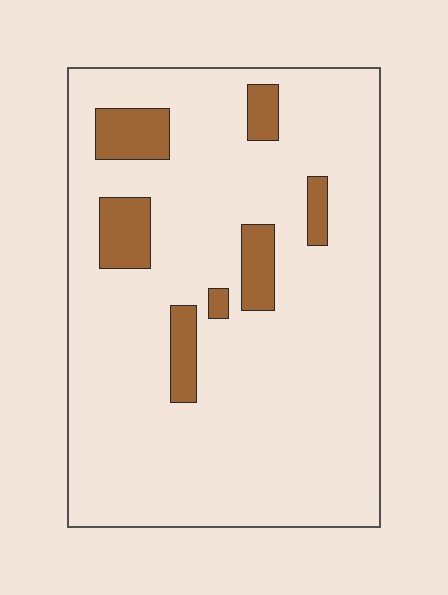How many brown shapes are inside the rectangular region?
7.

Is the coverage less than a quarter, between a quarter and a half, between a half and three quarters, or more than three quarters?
Less than a quarter.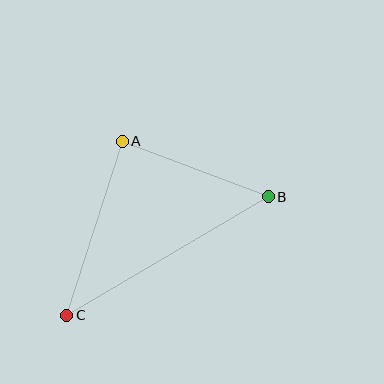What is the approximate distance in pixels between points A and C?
The distance between A and C is approximately 183 pixels.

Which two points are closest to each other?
Points A and B are closest to each other.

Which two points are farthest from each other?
Points B and C are farthest from each other.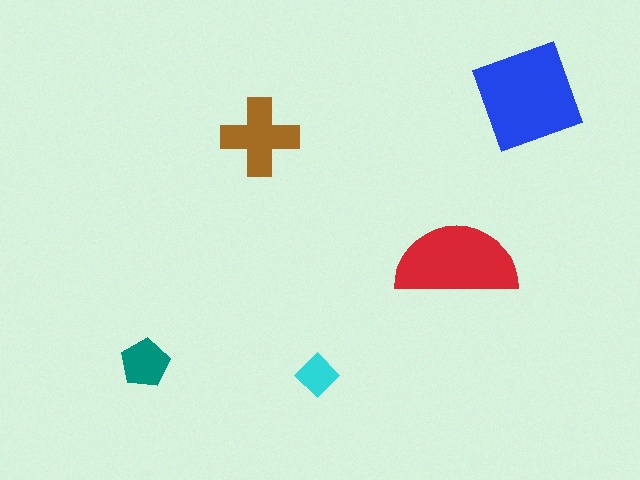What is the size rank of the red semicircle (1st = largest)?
2nd.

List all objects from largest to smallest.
The blue square, the red semicircle, the brown cross, the teal pentagon, the cyan diamond.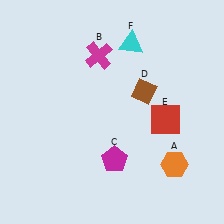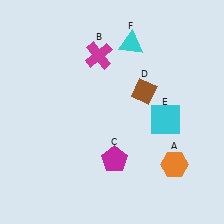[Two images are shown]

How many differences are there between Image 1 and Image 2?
There is 1 difference between the two images.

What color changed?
The square (E) changed from red in Image 1 to cyan in Image 2.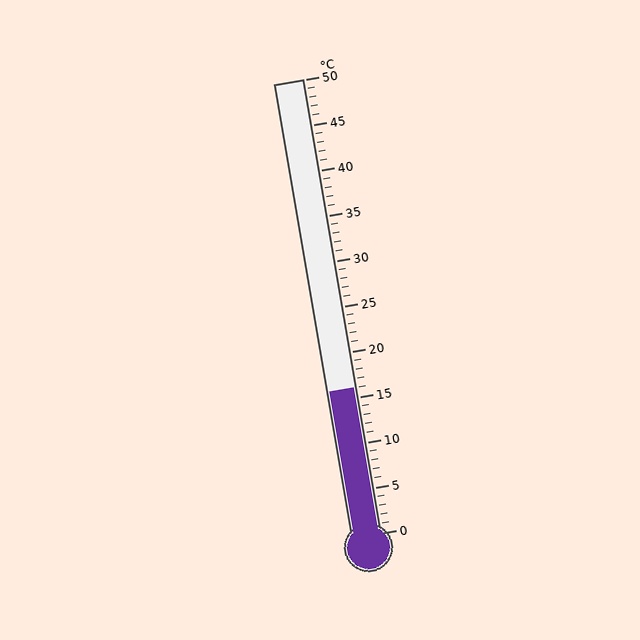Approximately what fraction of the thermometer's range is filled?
The thermometer is filled to approximately 30% of its range.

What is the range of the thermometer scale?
The thermometer scale ranges from 0°C to 50°C.